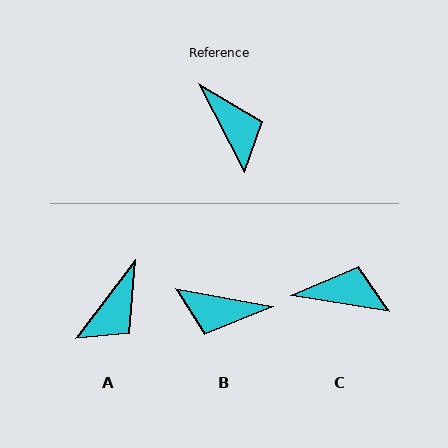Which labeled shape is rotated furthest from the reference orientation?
B, about 128 degrees away.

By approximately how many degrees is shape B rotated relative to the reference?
Approximately 128 degrees clockwise.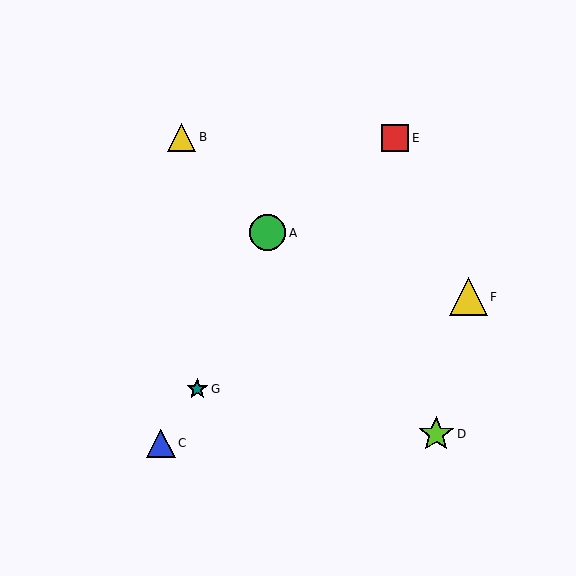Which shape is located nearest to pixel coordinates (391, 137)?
The red square (labeled E) at (395, 138) is nearest to that location.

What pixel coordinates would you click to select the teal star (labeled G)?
Click at (197, 389) to select the teal star G.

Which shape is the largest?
The yellow triangle (labeled F) is the largest.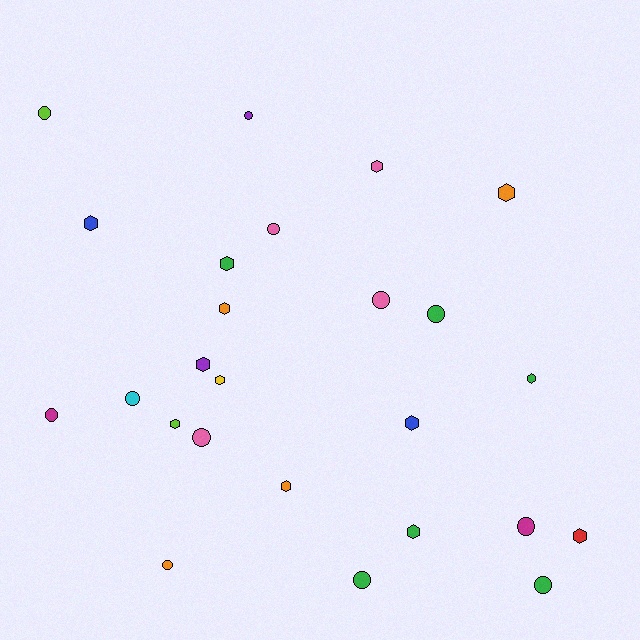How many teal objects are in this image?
There are no teal objects.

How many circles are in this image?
There are 12 circles.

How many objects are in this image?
There are 25 objects.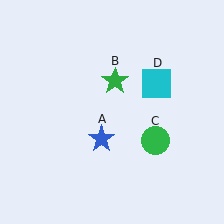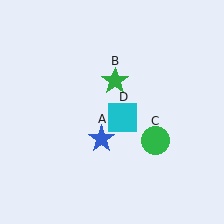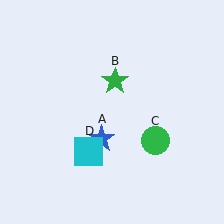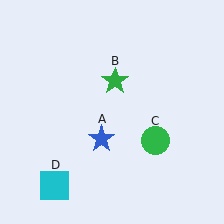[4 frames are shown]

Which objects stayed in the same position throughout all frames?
Blue star (object A) and green star (object B) and green circle (object C) remained stationary.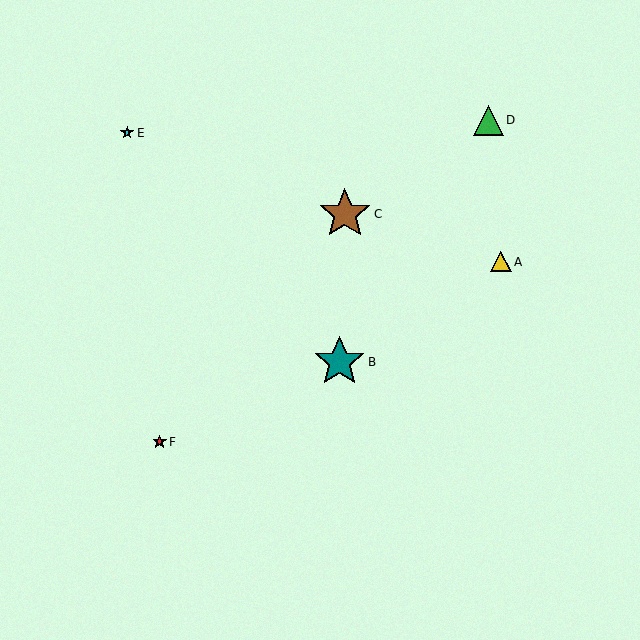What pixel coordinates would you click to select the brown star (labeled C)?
Click at (345, 214) to select the brown star C.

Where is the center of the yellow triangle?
The center of the yellow triangle is at (501, 261).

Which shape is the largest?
The brown star (labeled C) is the largest.